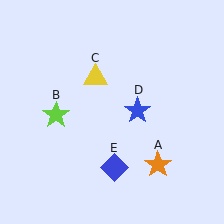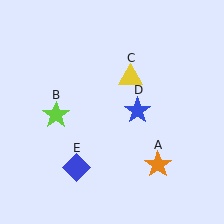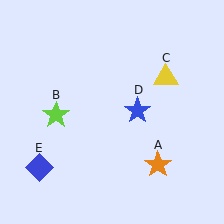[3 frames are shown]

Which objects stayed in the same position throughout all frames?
Orange star (object A) and lime star (object B) and blue star (object D) remained stationary.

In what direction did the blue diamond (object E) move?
The blue diamond (object E) moved left.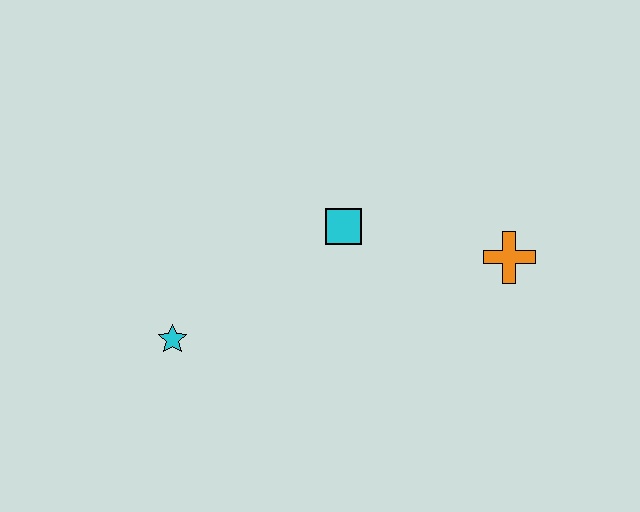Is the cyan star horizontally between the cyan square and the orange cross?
No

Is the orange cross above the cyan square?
No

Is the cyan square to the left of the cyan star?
No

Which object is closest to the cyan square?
The orange cross is closest to the cyan square.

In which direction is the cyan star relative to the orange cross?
The cyan star is to the left of the orange cross.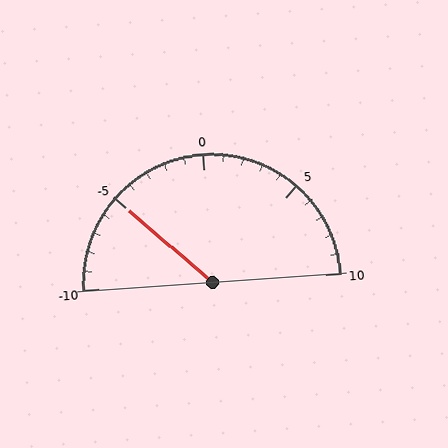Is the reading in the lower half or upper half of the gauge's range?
The reading is in the lower half of the range (-10 to 10).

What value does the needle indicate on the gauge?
The needle indicates approximately -5.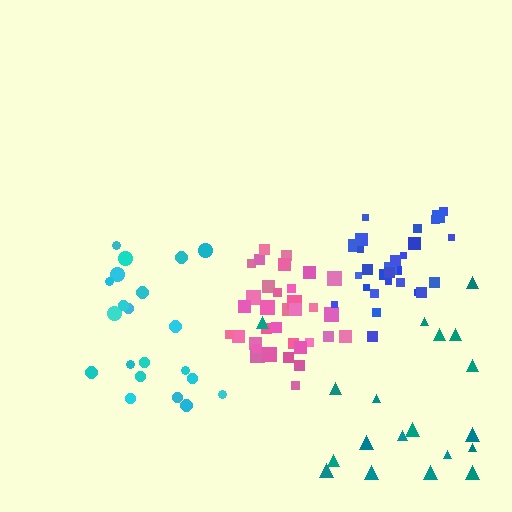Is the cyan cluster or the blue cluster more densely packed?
Blue.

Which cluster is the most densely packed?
Blue.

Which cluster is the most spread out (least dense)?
Teal.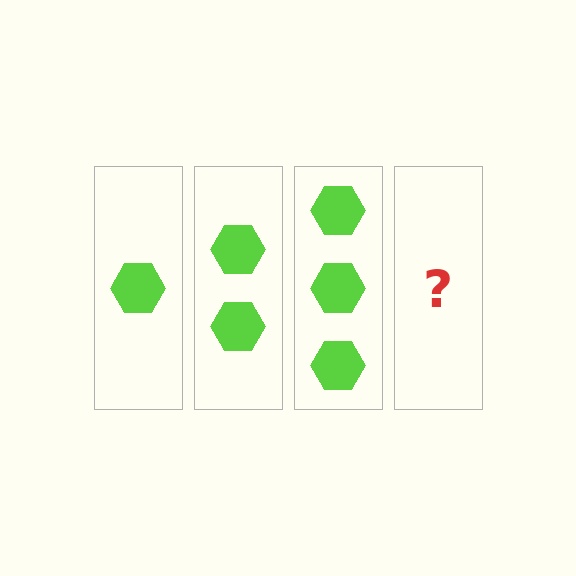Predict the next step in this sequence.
The next step is 4 hexagons.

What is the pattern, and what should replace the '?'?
The pattern is that each step adds one more hexagon. The '?' should be 4 hexagons.